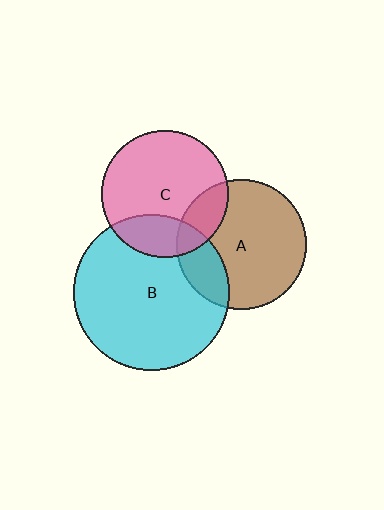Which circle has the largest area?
Circle B (cyan).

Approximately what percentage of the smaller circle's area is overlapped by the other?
Approximately 25%.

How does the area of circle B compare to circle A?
Approximately 1.4 times.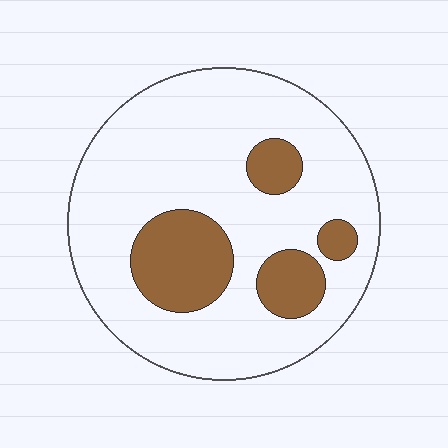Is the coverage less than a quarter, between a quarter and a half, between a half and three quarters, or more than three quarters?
Less than a quarter.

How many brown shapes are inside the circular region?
4.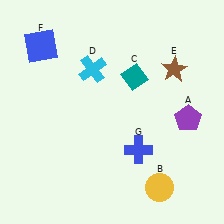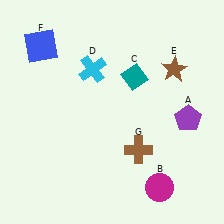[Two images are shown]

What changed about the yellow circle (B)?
In Image 1, B is yellow. In Image 2, it changed to magenta.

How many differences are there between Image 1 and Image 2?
There are 2 differences between the two images.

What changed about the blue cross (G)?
In Image 1, G is blue. In Image 2, it changed to brown.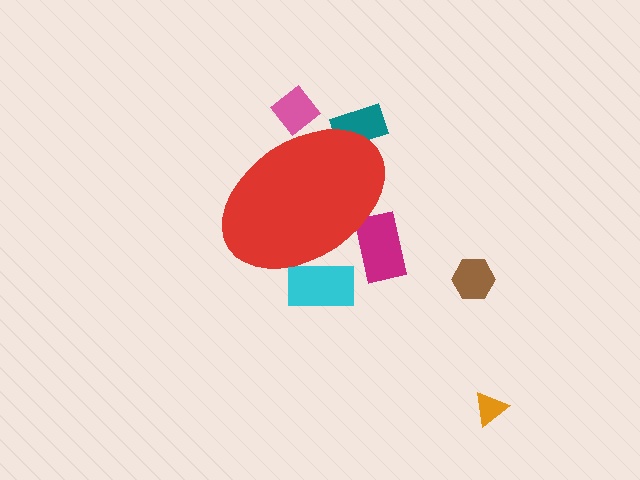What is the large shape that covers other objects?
A red ellipse.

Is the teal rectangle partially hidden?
Yes, the teal rectangle is partially hidden behind the red ellipse.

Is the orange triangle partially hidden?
No, the orange triangle is fully visible.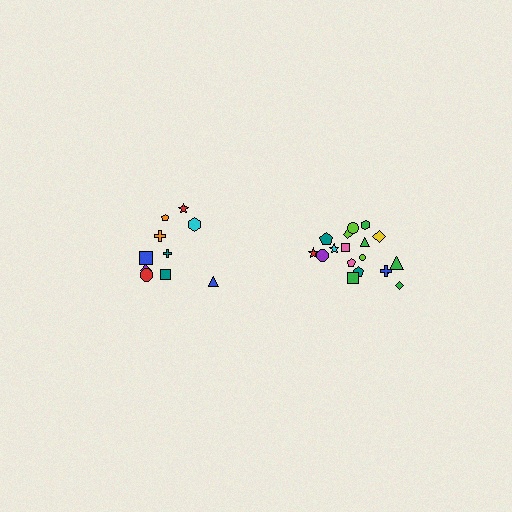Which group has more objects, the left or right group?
The right group.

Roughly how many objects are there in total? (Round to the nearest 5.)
Roughly 30 objects in total.